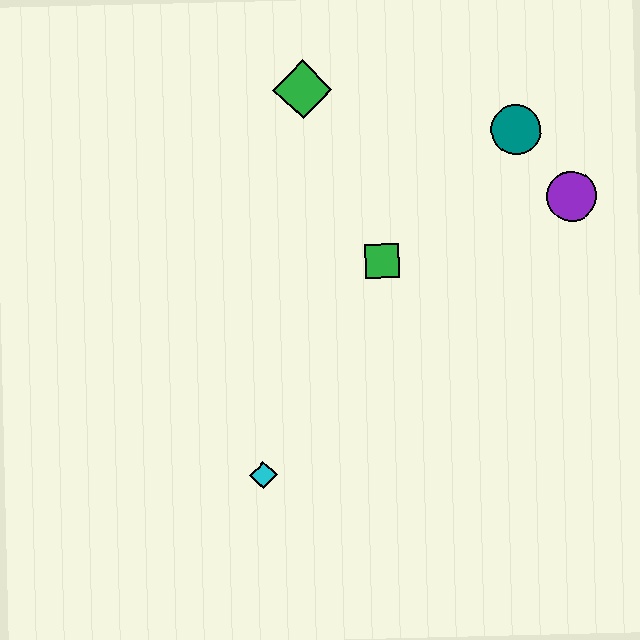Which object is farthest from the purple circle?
The cyan diamond is farthest from the purple circle.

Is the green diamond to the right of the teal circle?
No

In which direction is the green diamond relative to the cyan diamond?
The green diamond is above the cyan diamond.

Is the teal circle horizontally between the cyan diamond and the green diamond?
No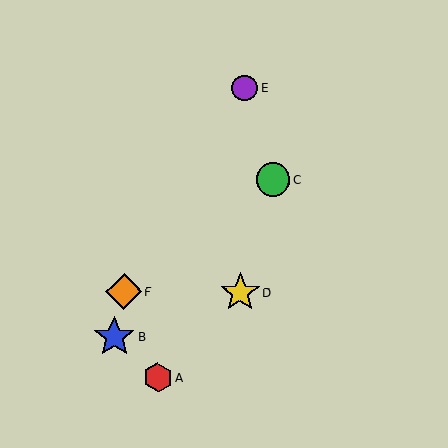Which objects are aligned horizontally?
Objects D, F are aligned horizontally.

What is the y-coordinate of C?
Object C is at y≈180.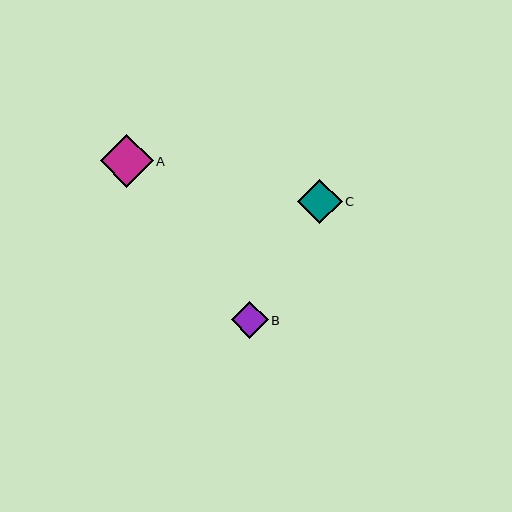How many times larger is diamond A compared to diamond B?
Diamond A is approximately 1.4 times the size of diamond B.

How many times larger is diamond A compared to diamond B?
Diamond A is approximately 1.4 times the size of diamond B.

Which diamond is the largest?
Diamond A is the largest with a size of approximately 53 pixels.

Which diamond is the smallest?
Diamond B is the smallest with a size of approximately 37 pixels.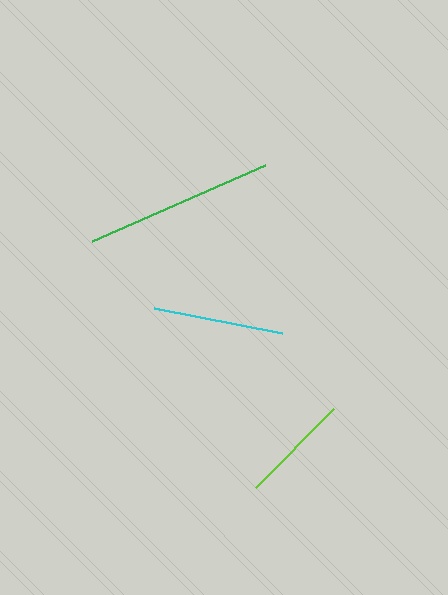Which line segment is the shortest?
The lime line is the shortest at approximately 111 pixels.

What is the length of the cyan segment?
The cyan segment is approximately 130 pixels long.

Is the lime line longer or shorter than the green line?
The green line is longer than the lime line.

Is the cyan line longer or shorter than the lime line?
The cyan line is longer than the lime line.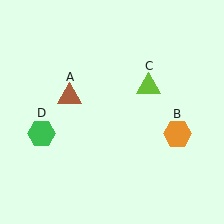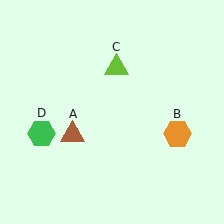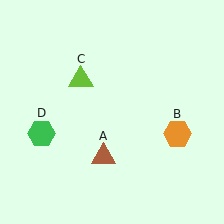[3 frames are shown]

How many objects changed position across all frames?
2 objects changed position: brown triangle (object A), lime triangle (object C).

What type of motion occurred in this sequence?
The brown triangle (object A), lime triangle (object C) rotated counterclockwise around the center of the scene.